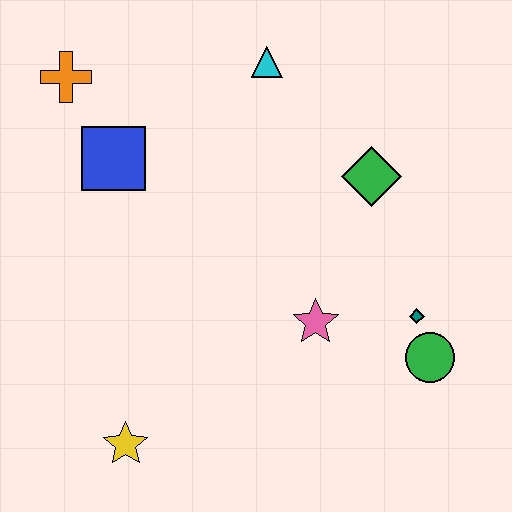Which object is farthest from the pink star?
The orange cross is farthest from the pink star.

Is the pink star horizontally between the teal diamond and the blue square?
Yes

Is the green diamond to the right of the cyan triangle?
Yes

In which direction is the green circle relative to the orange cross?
The green circle is to the right of the orange cross.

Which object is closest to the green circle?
The teal diamond is closest to the green circle.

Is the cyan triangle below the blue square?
No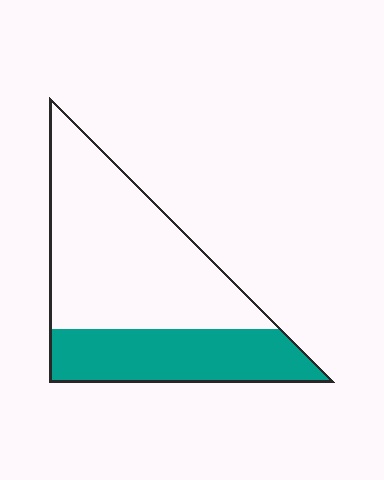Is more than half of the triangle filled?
No.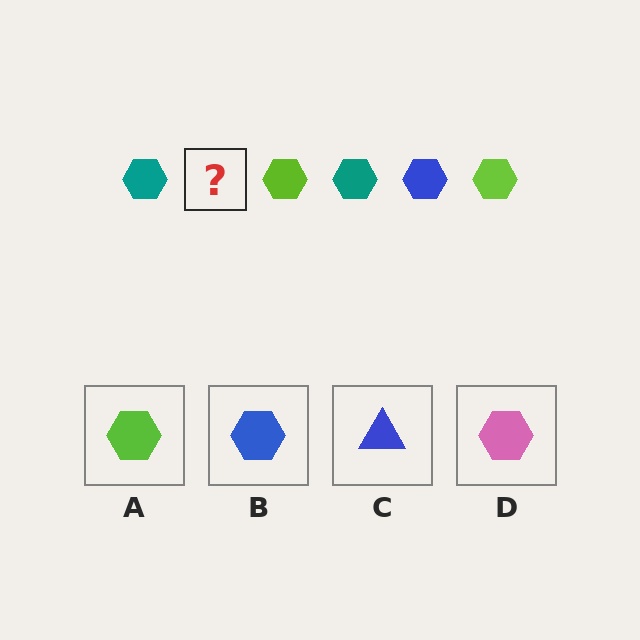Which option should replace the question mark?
Option B.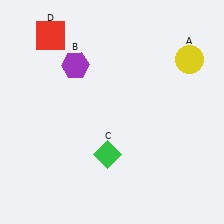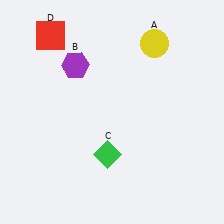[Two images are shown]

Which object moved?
The yellow circle (A) moved left.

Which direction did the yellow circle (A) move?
The yellow circle (A) moved left.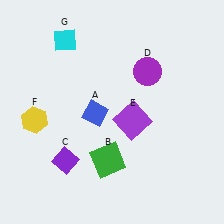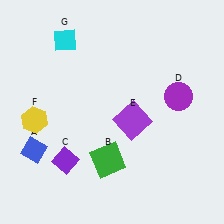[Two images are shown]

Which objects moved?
The objects that moved are: the blue diamond (A), the purple circle (D).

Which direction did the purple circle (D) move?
The purple circle (D) moved right.